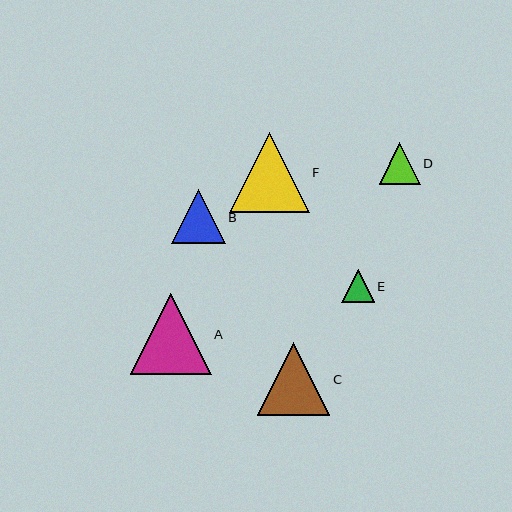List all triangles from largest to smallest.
From largest to smallest: A, F, C, B, D, E.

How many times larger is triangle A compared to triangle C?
Triangle A is approximately 1.1 times the size of triangle C.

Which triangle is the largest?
Triangle A is the largest with a size of approximately 81 pixels.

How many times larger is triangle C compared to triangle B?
Triangle C is approximately 1.3 times the size of triangle B.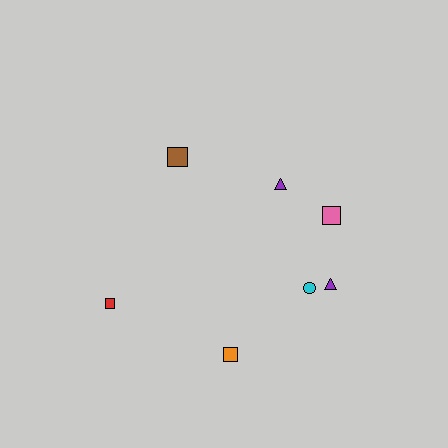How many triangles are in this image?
There are 2 triangles.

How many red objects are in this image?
There is 1 red object.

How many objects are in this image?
There are 7 objects.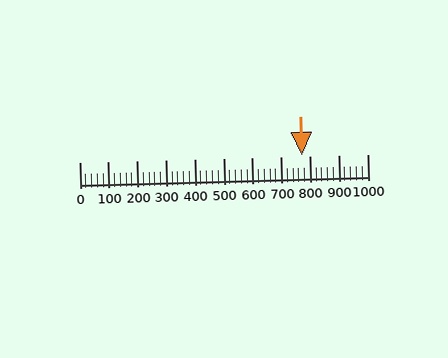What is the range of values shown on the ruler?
The ruler shows values from 0 to 1000.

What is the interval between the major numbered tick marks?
The major tick marks are spaced 100 units apart.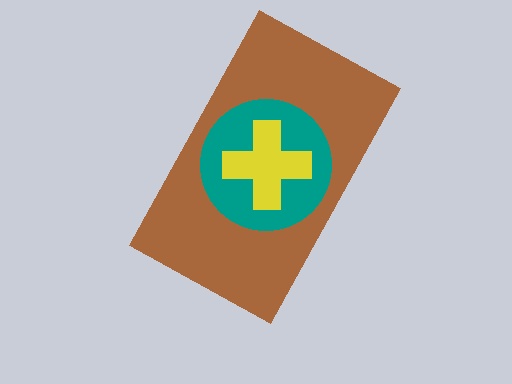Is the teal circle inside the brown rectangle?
Yes.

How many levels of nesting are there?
3.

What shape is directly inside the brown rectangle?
The teal circle.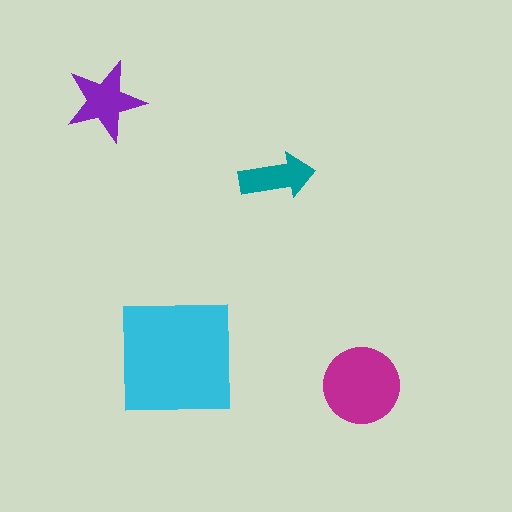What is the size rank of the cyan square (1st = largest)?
1st.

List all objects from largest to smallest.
The cyan square, the magenta circle, the purple star, the teal arrow.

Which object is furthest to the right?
The magenta circle is rightmost.